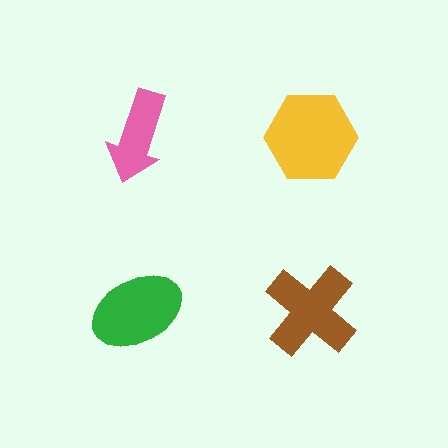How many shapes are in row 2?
2 shapes.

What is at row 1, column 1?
A pink arrow.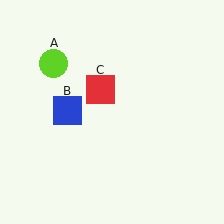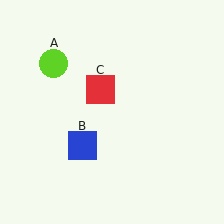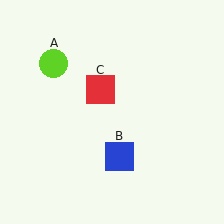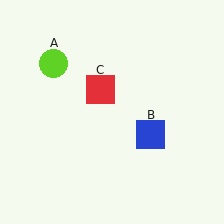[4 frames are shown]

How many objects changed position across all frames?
1 object changed position: blue square (object B).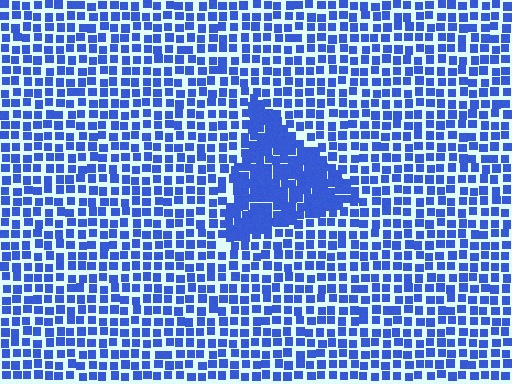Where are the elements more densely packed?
The elements are more densely packed inside the triangle boundary.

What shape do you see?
I see a triangle.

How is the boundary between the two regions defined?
The boundary is defined by a change in element density (approximately 2.0x ratio). All elements are the same color, size, and shape.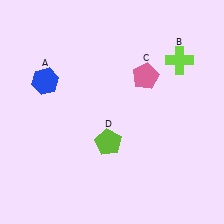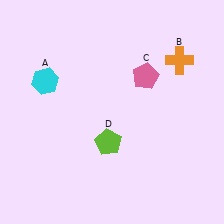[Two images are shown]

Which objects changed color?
A changed from blue to cyan. B changed from lime to orange.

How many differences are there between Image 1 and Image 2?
There are 2 differences between the two images.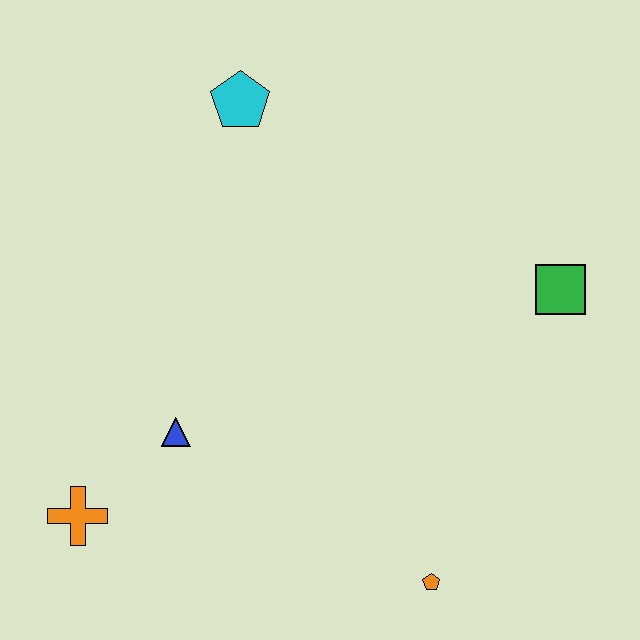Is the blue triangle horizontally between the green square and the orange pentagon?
No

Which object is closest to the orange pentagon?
The blue triangle is closest to the orange pentagon.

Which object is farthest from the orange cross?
The green square is farthest from the orange cross.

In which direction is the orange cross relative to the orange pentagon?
The orange cross is to the left of the orange pentagon.